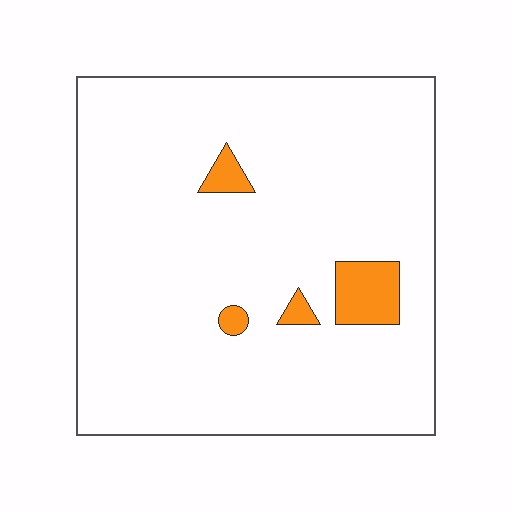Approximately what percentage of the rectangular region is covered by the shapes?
Approximately 5%.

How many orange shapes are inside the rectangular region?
4.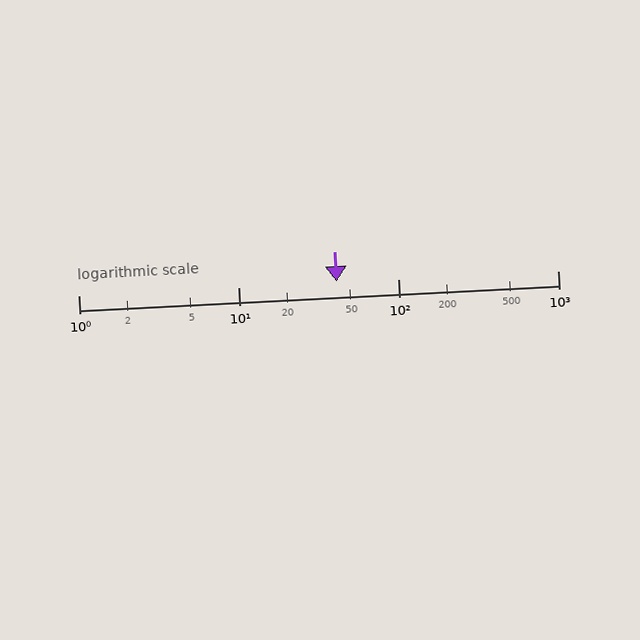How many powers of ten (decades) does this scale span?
The scale spans 3 decades, from 1 to 1000.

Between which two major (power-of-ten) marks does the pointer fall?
The pointer is between 10 and 100.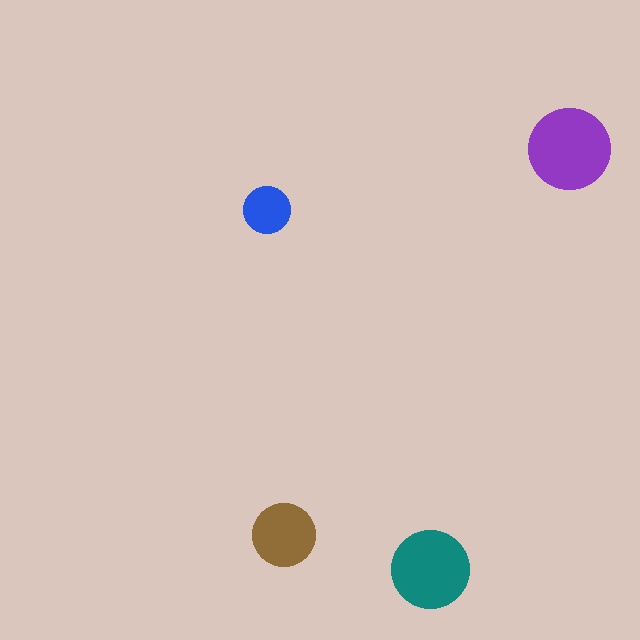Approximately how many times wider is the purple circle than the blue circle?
About 1.5 times wider.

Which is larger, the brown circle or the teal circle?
The teal one.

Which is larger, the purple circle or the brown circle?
The purple one.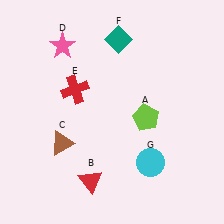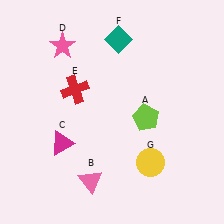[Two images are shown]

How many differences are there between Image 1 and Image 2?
There are 3 differences between the two images.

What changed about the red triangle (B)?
In Image 1, B is red. In Image 2, it changed to pink.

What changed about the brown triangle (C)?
In Image 1, C is brown. In Image 2, it changed to magenta.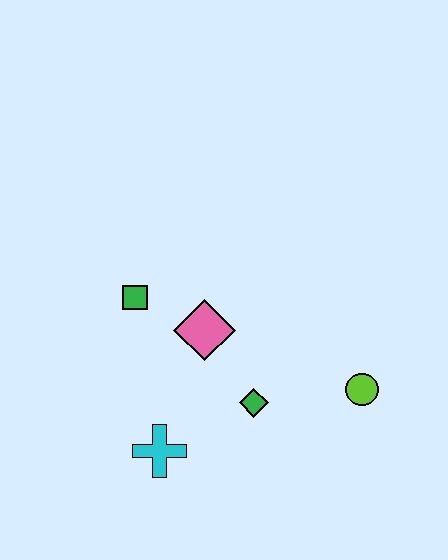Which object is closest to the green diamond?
The pink diamond is closest to the green diamond.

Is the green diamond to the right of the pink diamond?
Yes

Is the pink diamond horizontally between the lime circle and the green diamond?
No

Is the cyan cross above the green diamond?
No